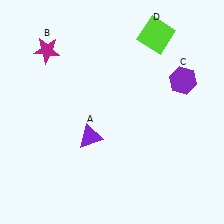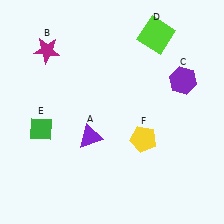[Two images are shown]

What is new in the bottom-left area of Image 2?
A green diamond (E) was added in the bottom-left area of Image 2.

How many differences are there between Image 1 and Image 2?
There are 2 differences between the two images.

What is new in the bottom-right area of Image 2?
A yellow pentagon (F) was added in the bottom-right area of Image 2.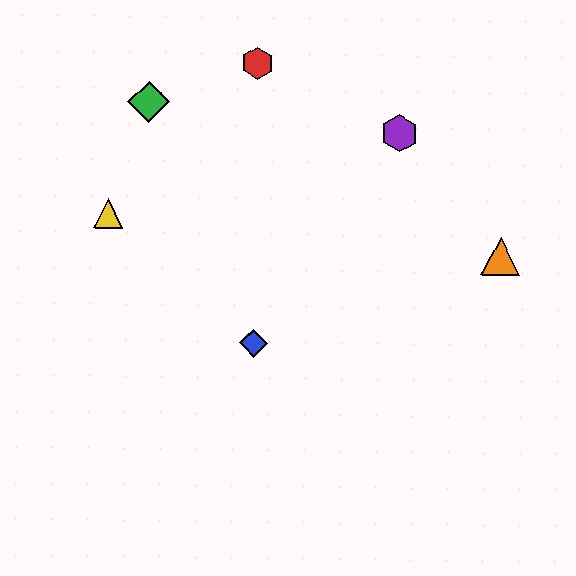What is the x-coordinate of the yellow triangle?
The yellow triangle is at x≈108.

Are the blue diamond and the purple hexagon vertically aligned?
No, the blue diamond is at x≈253 and the purple hexagon is at x≈400.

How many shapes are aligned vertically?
2 shapes (the red hexagon, the blue diamond) are aligned vertically.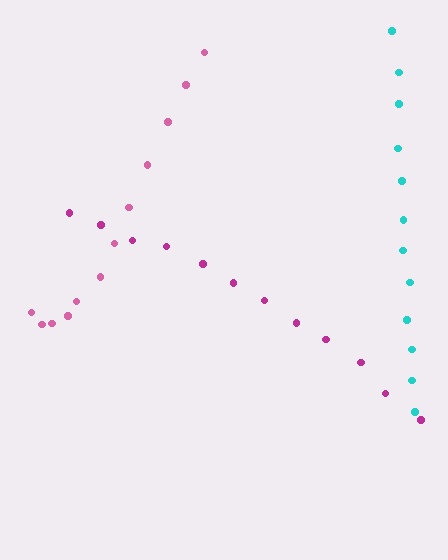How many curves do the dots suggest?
There are 3 distinct paths.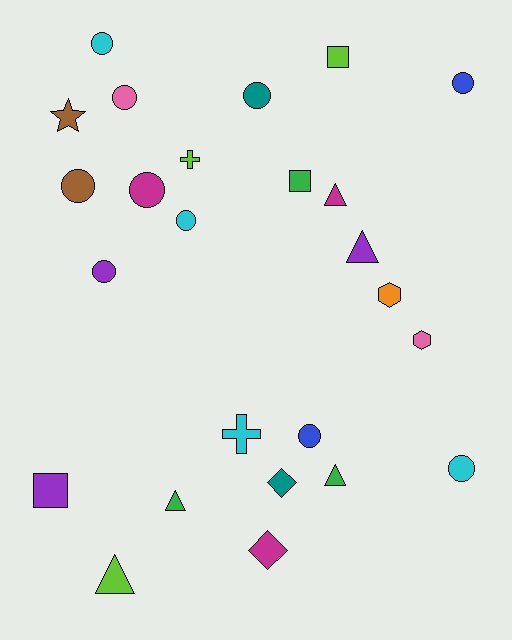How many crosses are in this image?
There are 2 crosses.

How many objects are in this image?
There are 25 objects.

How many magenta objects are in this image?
There are 3 magenta objects.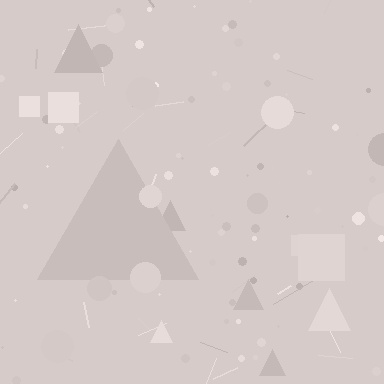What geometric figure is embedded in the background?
A triangle is embedded in the background.